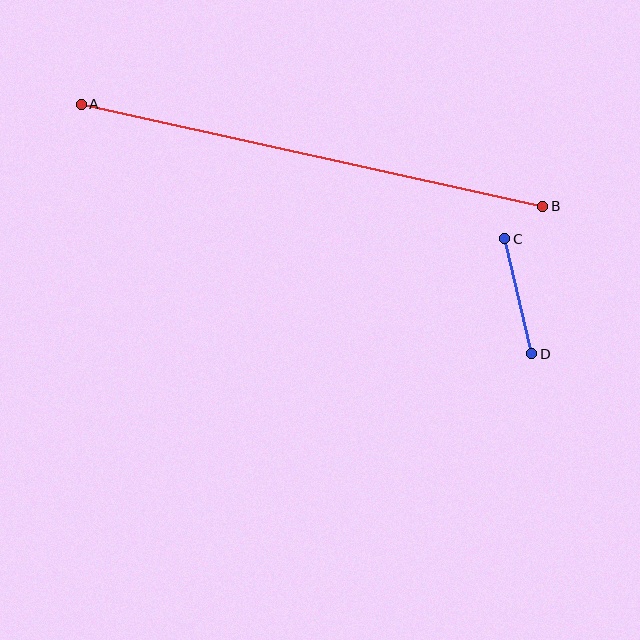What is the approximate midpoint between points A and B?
The midpoint is at approximately (312, 155) pixels.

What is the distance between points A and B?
The distance is approximately 473 pixels.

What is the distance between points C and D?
The distance is approximately 118 pixels.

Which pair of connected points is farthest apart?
Points A and B are farthest apart.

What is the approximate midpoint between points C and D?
The midpoint is at approximately (518, 296) pixels.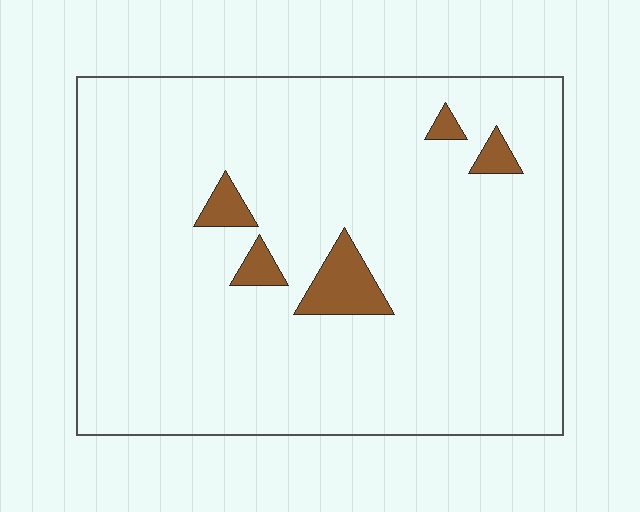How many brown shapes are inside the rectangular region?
5.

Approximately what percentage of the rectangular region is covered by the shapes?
Approximately 5%.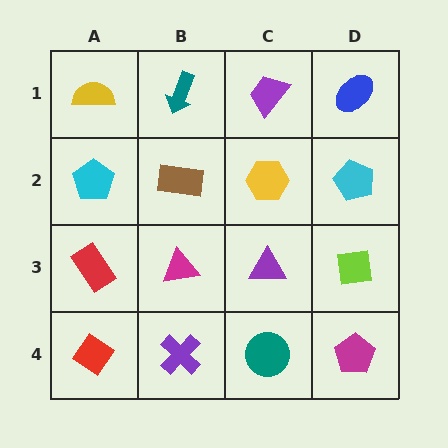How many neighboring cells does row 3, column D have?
3.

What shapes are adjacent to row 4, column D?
A lime square (row 3, column D), a teal circle (row 4, column C).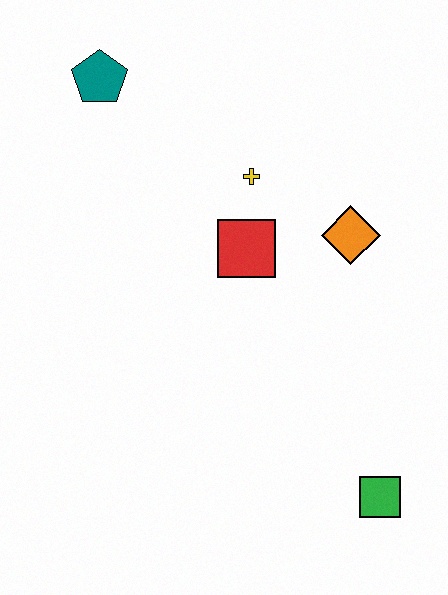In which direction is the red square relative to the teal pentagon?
The red square is below the teal pentagon.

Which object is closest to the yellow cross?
The red square is closest to the yellow cross.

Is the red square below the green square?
No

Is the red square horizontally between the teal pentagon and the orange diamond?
Yes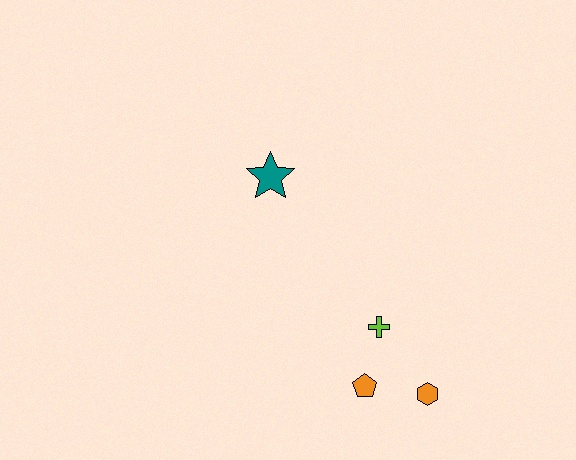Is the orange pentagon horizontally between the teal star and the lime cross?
Yes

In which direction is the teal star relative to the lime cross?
The teal star is above the lime cross.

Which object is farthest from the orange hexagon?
The teal star is farthest from the orange hexagon.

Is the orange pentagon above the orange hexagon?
Yes